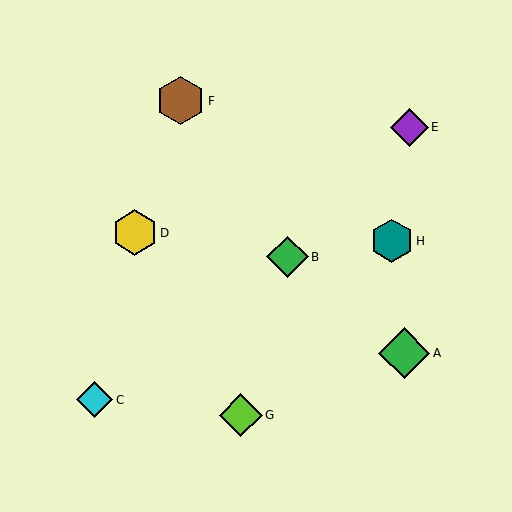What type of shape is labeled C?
Shape C is a cyan diamond.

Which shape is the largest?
The green diamond (labeled A) is the largest.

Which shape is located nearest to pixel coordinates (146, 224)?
The yellow hexagon (labeled D) at (135, 233) is nearest to that location.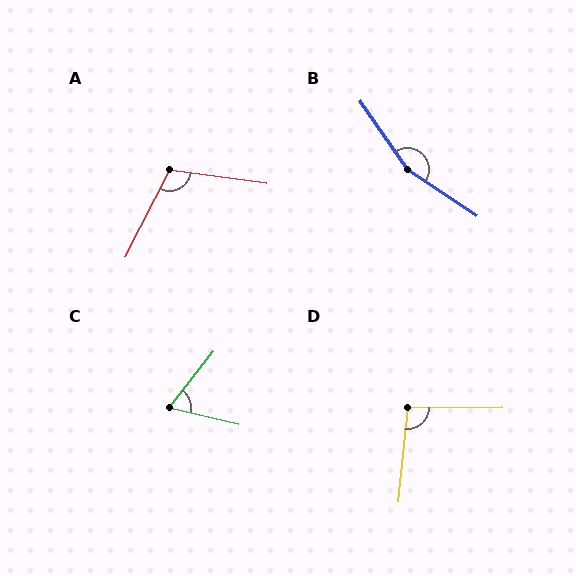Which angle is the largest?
B, at approximately 159 degrees.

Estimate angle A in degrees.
Approximately 109 degrees.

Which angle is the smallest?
C, at approximately 65 degrees.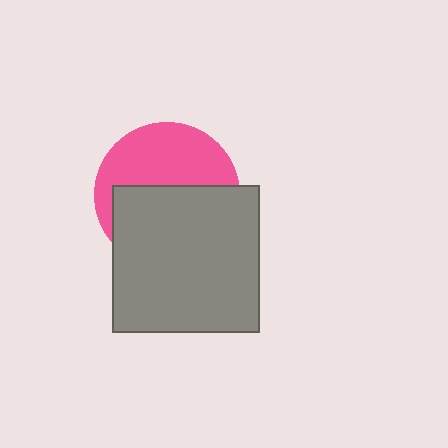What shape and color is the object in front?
The object in front is a gray square.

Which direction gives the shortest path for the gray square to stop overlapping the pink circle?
Moving down gives the shortest separation.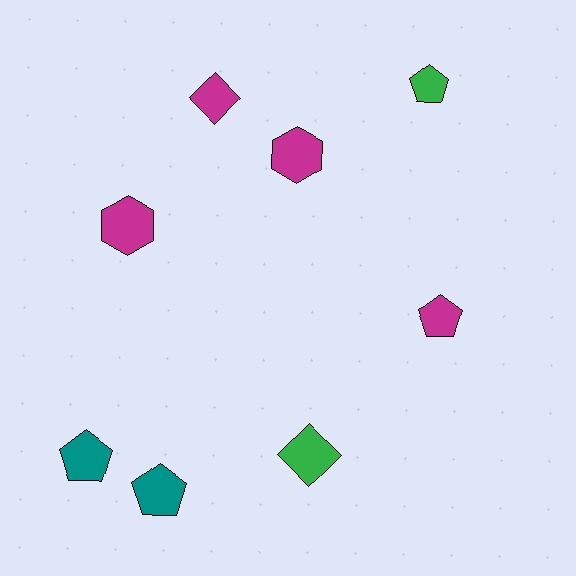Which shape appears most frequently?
Pentagon, with 4 objects.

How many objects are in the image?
There are 8 objects.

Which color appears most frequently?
Magenta, with 4 objects.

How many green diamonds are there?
There is 1 green diamond.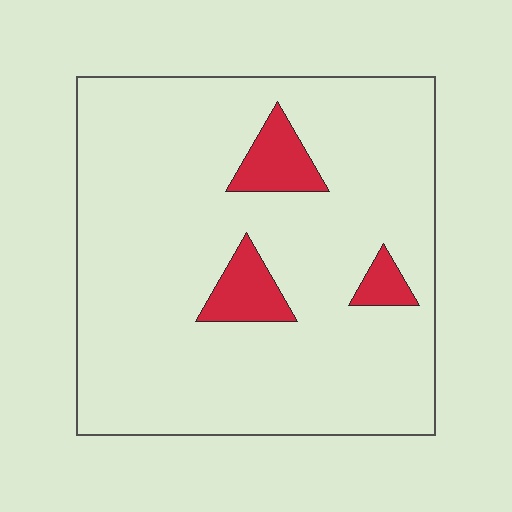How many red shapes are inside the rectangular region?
3.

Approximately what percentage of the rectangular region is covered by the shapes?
Approximately 10%.